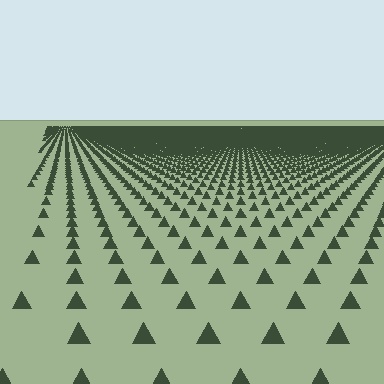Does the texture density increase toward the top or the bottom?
Density increases toward the top.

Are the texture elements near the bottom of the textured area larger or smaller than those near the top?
Larger. Near the bottom, elements are closer to the viewer and appear at a bigger on-screen size.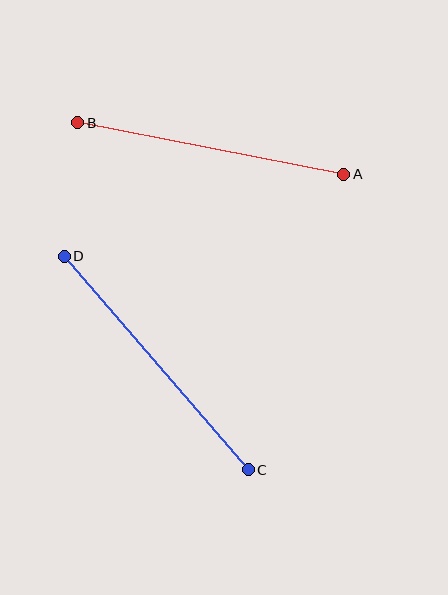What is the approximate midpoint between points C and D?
The midpoint is at approximately (156, 363) pixels.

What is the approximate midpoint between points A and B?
The midpoint is at approximately (211, 149) pixels.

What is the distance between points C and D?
The distance is approximately 282 pixels.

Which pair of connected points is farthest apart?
Points C and D are farthest apart.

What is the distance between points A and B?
The distance is approximately 271 pixels.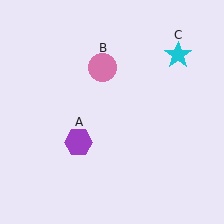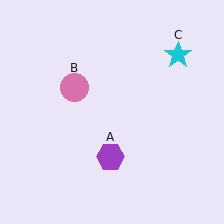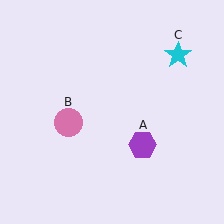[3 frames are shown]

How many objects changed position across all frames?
2 objects changed position: purple hexagon (object A), pink circle (object B).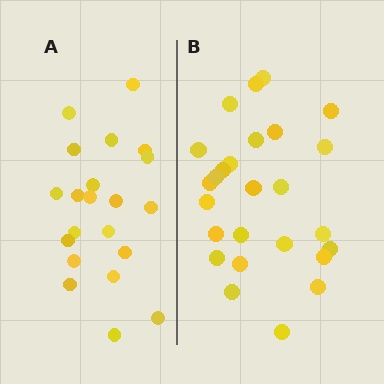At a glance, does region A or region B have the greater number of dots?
Region B (the right region) has more dots.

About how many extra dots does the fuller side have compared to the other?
Region B has about 5 more dots than region A.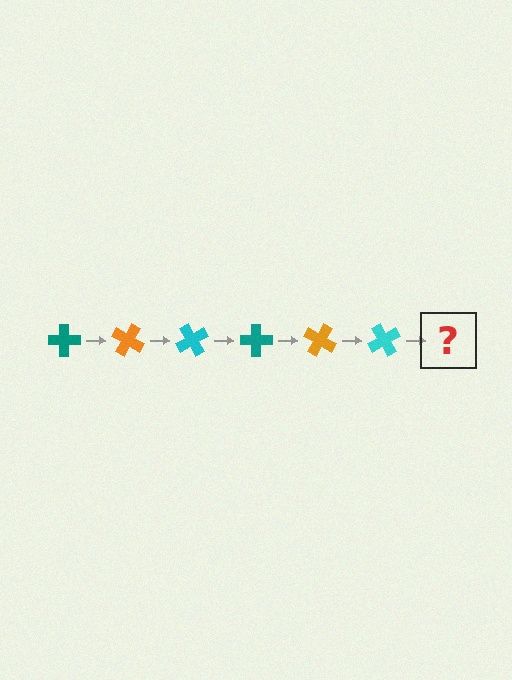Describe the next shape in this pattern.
It should be a teal cross, rotated 180 degrees from the start.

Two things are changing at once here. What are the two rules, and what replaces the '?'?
The two rules are that it rotates 30 degrees each step and the color cycles through teal, orange, and cyan. The '?' should be a teal cross, rotated 180 degrees from the start.